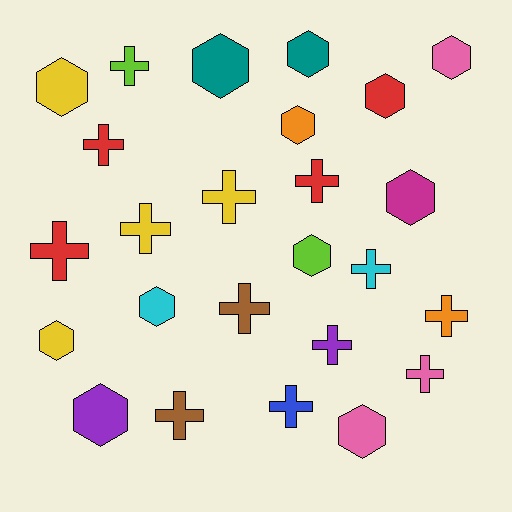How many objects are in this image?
There are 25 objects.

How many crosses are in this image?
There are 13 crosses.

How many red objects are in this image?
There are 4 red objects.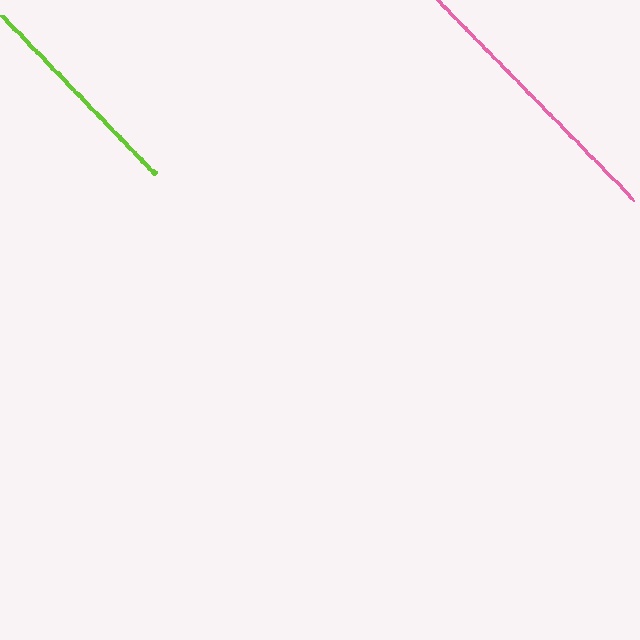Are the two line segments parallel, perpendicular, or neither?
Parallel — their directions differ by only 0.4°.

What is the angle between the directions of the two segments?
Approximately 0 degrees.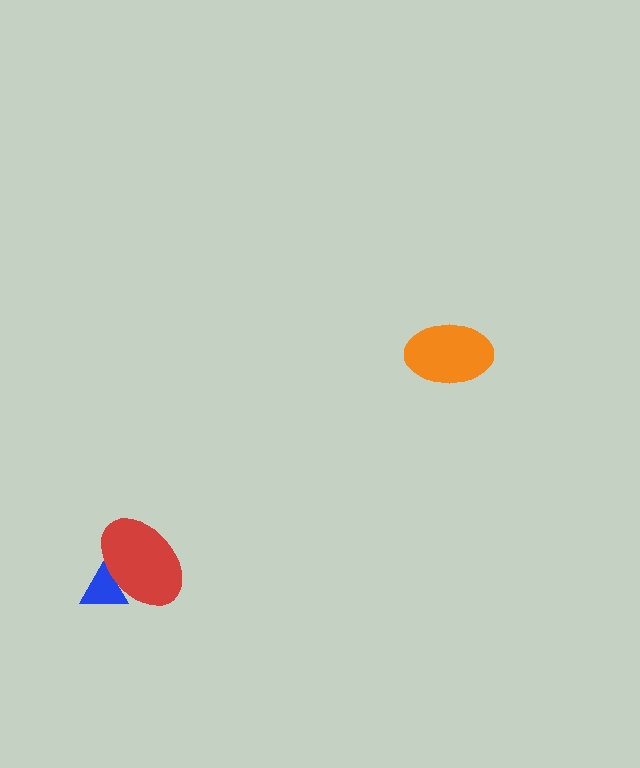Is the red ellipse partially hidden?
No, no other shape covers it.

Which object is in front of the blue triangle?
The red ellipse is in front of the blue triangle.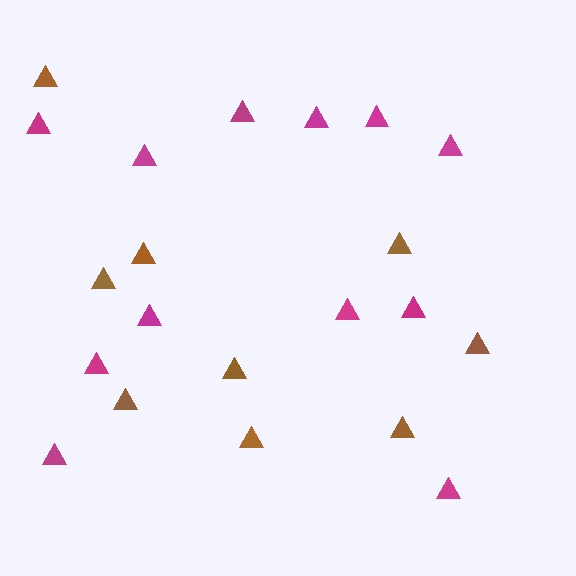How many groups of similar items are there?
There are 2 groups: one group of magenta triangles (12) and one group of brown triangles (9).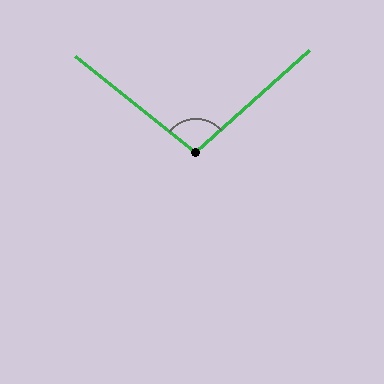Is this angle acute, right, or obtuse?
It is obtuse.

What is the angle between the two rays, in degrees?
Approximately 99 degrees.